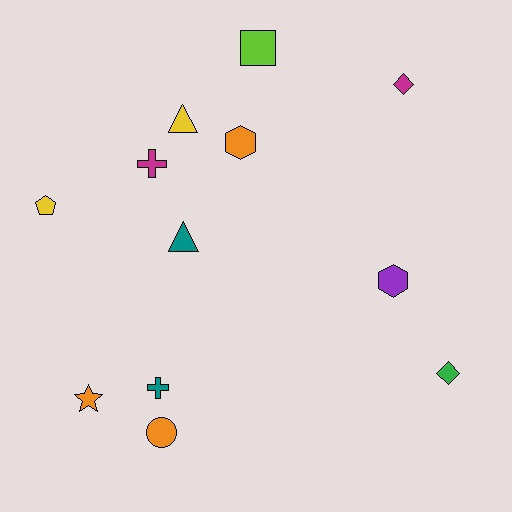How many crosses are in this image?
There are 2 crosses.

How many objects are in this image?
There are 12 objects.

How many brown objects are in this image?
There are no brown objects.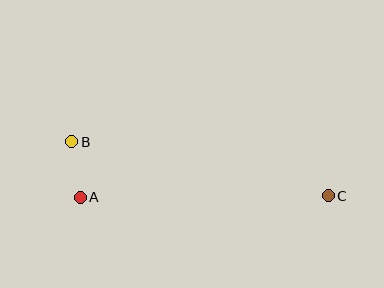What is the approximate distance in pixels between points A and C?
The distance between A and C is approximately 248 pixels.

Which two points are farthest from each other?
Points B and C are farthest from each other.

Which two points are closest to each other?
Points A and B are closest to each other.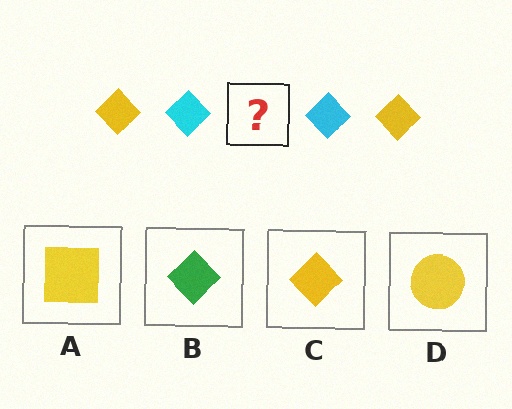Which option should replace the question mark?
Option C.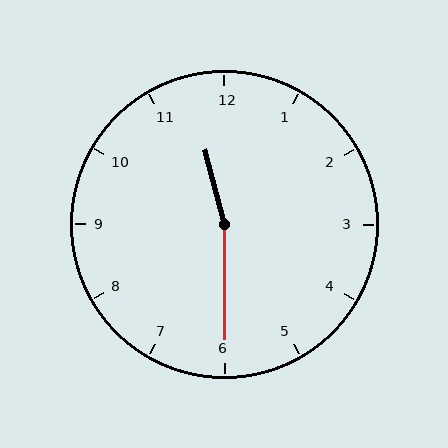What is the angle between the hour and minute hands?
Approximately 165 degrees.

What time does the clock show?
11:30.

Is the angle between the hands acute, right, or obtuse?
It is obtuse.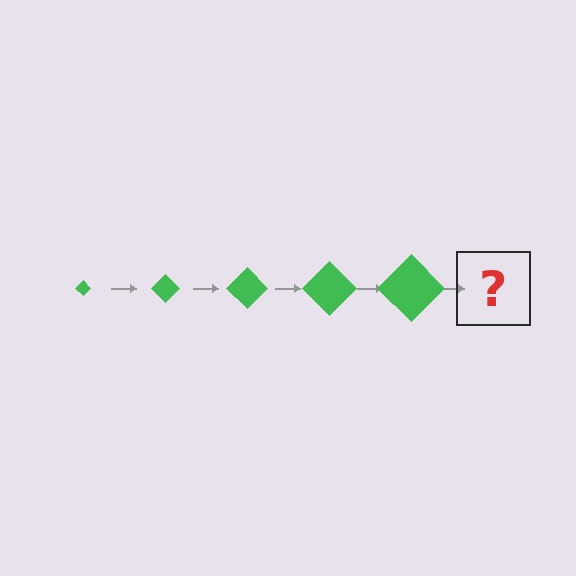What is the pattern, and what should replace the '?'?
The pattern is that the diamond gets progressively larger each step. The '?' should be a green diamond, larger than the previous one.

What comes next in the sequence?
The next element should be a green diamond, larger than the previous one.